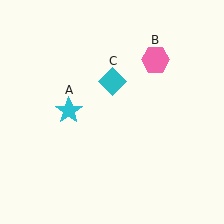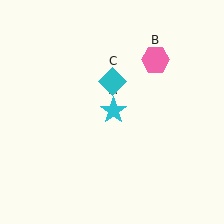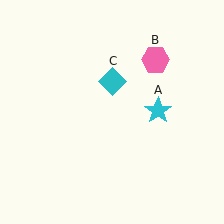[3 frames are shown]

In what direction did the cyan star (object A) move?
The cyan star (object A) moved right.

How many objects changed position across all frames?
1 object changed position: cyan star (object A).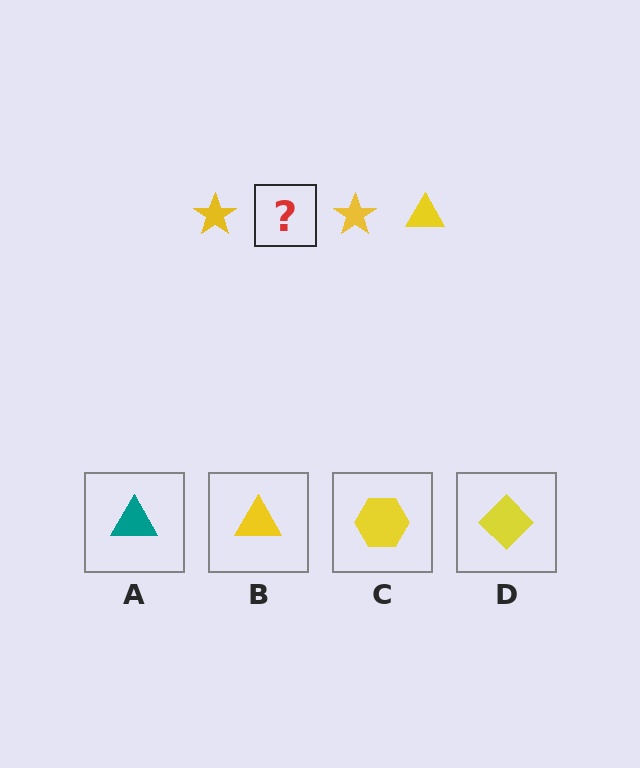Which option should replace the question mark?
Option B.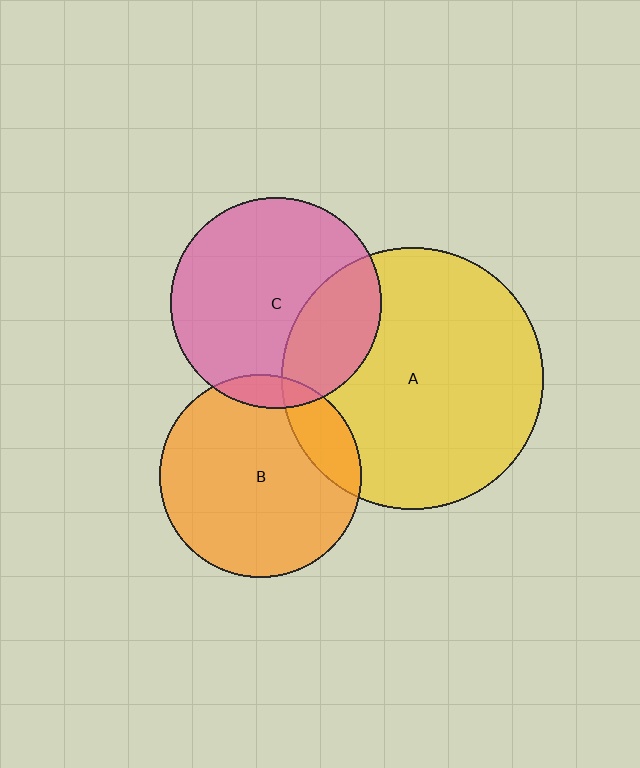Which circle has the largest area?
Circle A (yellow).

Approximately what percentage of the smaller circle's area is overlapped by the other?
Approximately 15%.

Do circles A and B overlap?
Yes.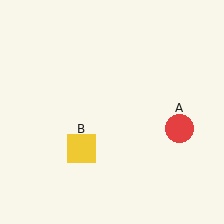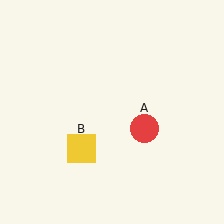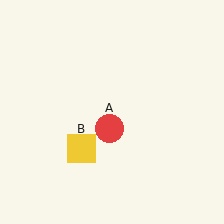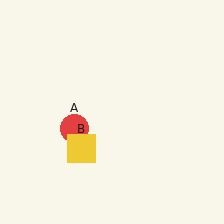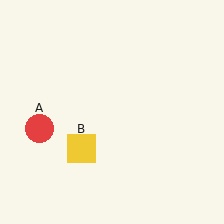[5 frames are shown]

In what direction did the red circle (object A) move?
The red circle (object A) moved left.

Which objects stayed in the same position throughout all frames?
Yellow square (object B) remained stationary.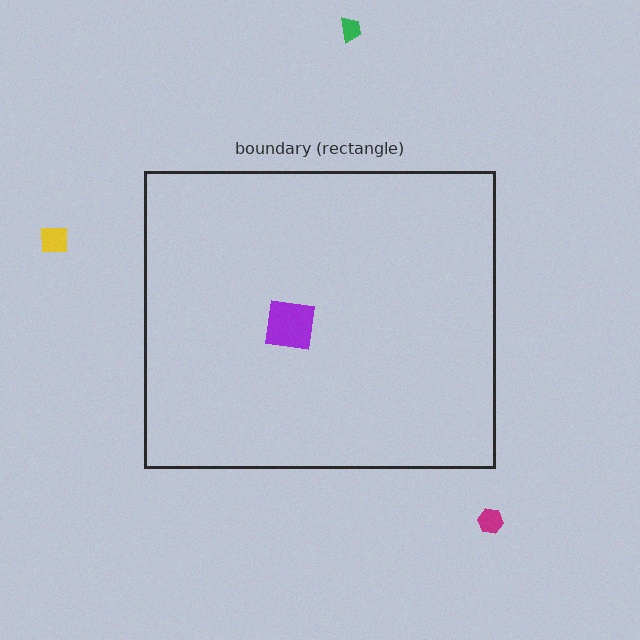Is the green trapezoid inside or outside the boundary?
Outside.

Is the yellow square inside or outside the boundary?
Outside.